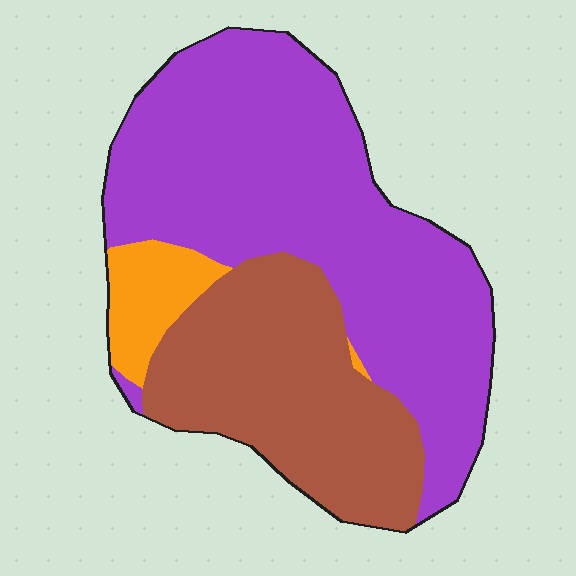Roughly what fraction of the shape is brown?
Brown takes up about one third (1/3) of the shape.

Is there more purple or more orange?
Purple.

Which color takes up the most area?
Purple, at roughly 60%.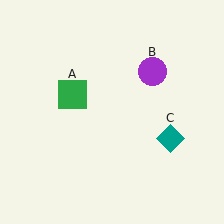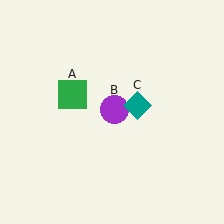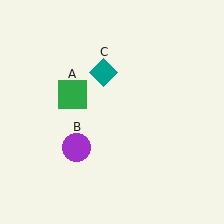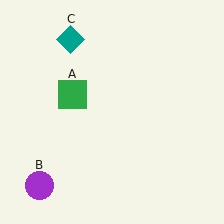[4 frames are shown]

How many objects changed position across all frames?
2 objects changed position: purple circle (object B), teal diamond (object C).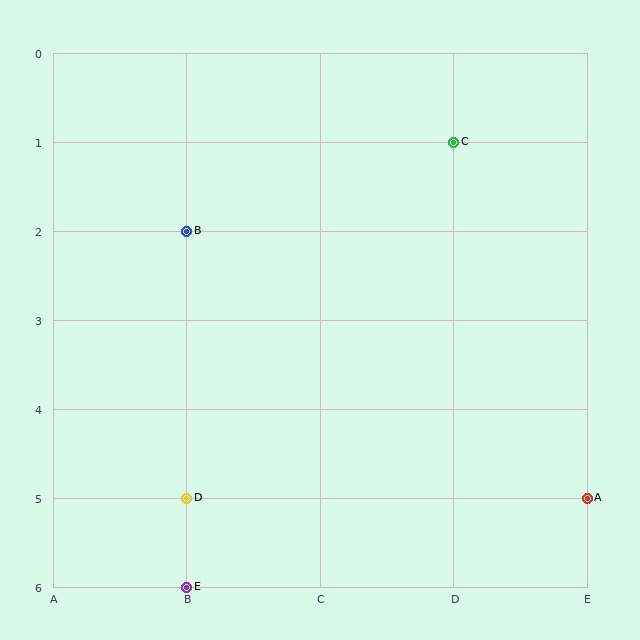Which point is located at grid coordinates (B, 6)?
Point E is at (B, 6).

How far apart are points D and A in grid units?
Points D and A are 3 columns apart.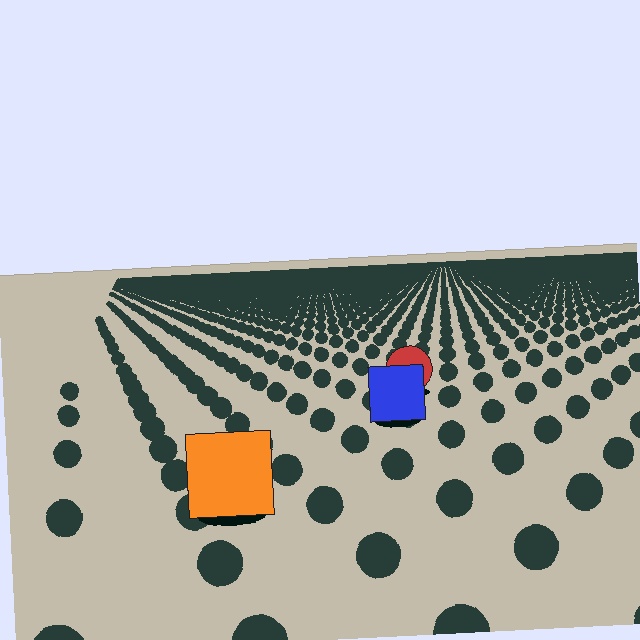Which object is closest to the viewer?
The orange square is closest. The texture marks near it are larger and more spread out.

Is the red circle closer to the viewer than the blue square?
No. The blue square is closer — you can tell from the texture gradient: the ground texture is coarser near it.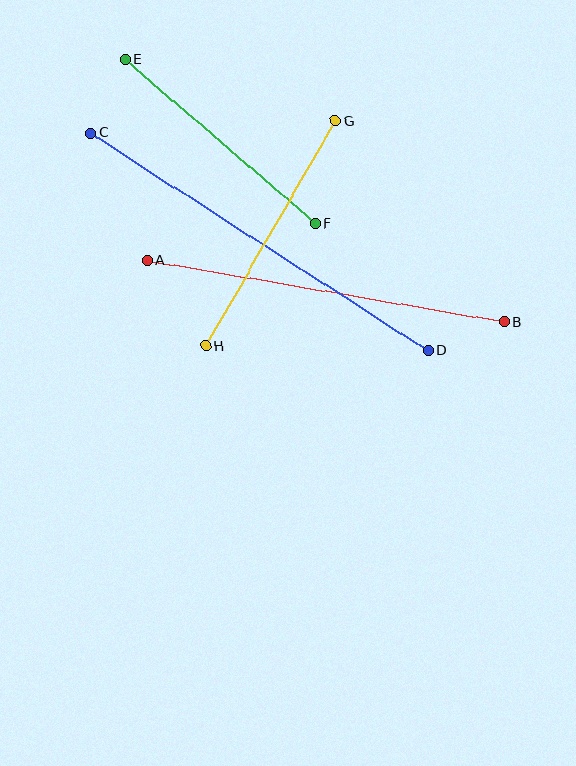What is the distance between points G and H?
The distance is approximately 259 pixels.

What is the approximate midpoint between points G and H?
The midpoint is at approximately (270, 234) pixels.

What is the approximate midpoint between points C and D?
The midpoint is at approximately (259, 242) pixels.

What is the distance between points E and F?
The distance is approximately 251 pixels.